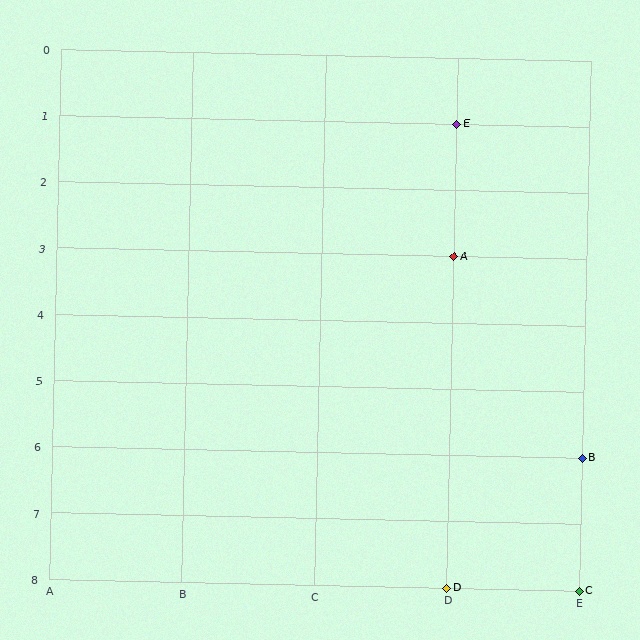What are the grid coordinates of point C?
Point C is at grid coordinates (E, 8).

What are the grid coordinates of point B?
Point B is at grid coordinates (E, 6).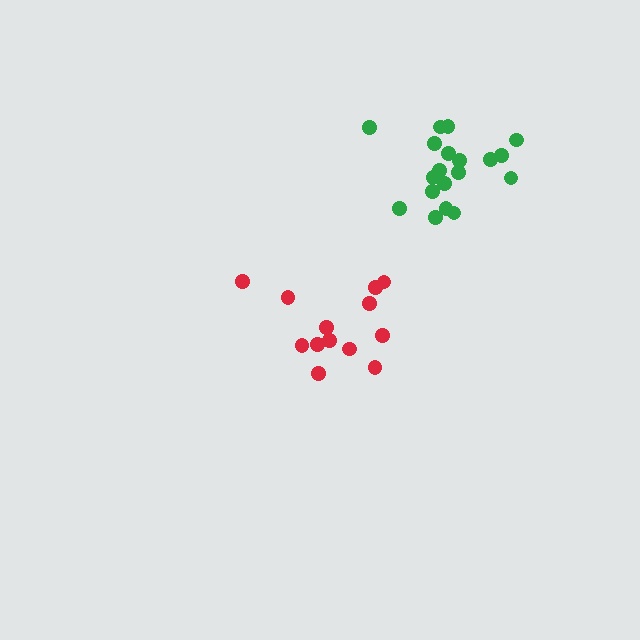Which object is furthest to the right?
The green cluster is rightmost.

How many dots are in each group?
Group 1: 13 dots, Group 2: 19 dots (32 total).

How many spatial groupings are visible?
There are 2 spatial groupings.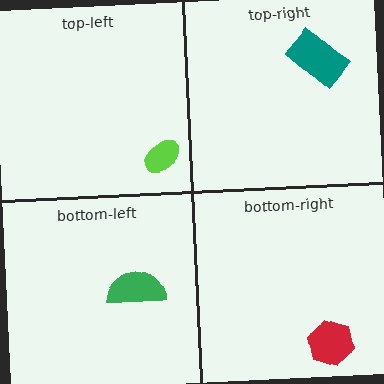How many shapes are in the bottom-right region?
1.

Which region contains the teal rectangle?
The top-right region.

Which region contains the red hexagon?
The bottom-right region.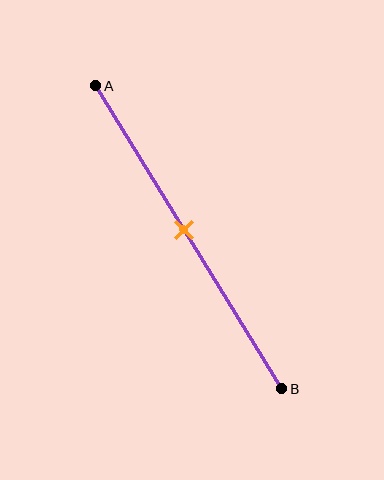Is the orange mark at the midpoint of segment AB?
Yes, the mark is approximately at the midpoint.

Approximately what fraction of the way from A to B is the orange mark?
The orange mark is approximately 50% of the way from A to B.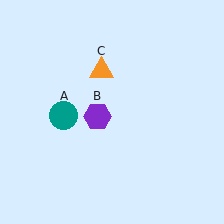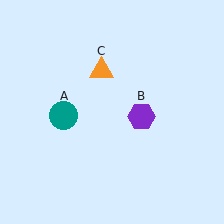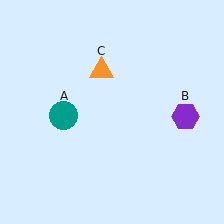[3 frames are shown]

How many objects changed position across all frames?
1 object changed position: purple hexagon (object B).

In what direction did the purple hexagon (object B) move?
The purple hexagon (object B) moved right.